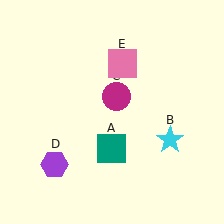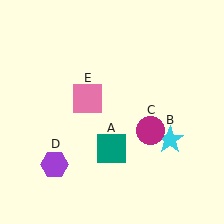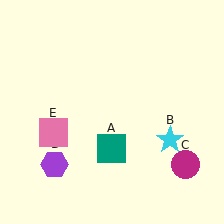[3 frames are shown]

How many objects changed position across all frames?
2 objects changed position: magenta circle (object C), pink square (object E).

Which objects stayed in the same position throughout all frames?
Teal square (object A) and cyan star (object B) and purple hexagon (object D) remained stationary.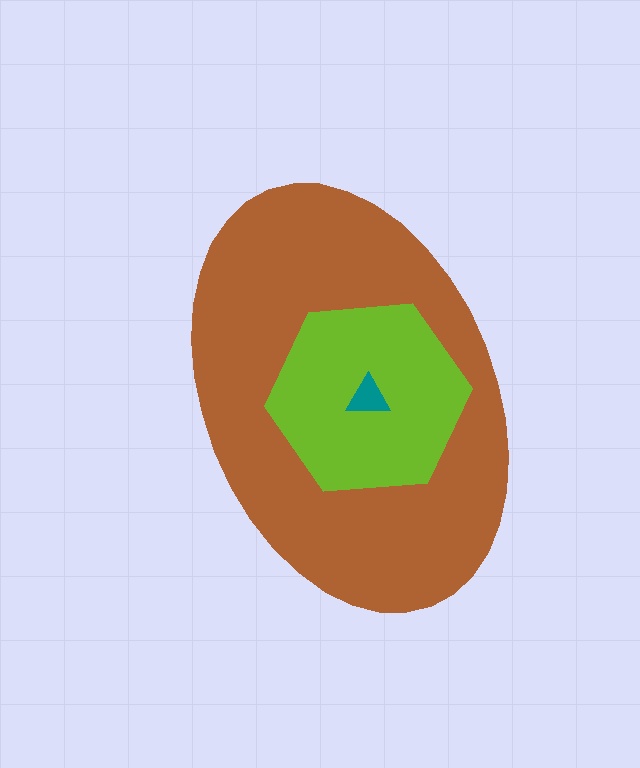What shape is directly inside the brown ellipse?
The lime hexagon.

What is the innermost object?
The teal triangle.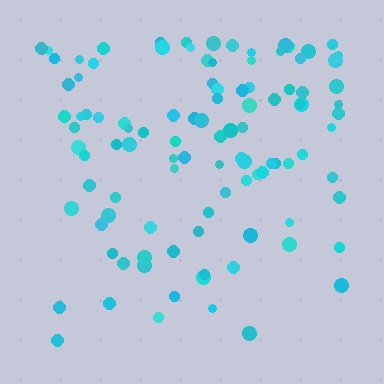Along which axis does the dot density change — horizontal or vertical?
Vertical.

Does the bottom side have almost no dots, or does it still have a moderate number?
Still a moderate number, just noticeably fewer than the top.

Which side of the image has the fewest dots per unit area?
The bottom.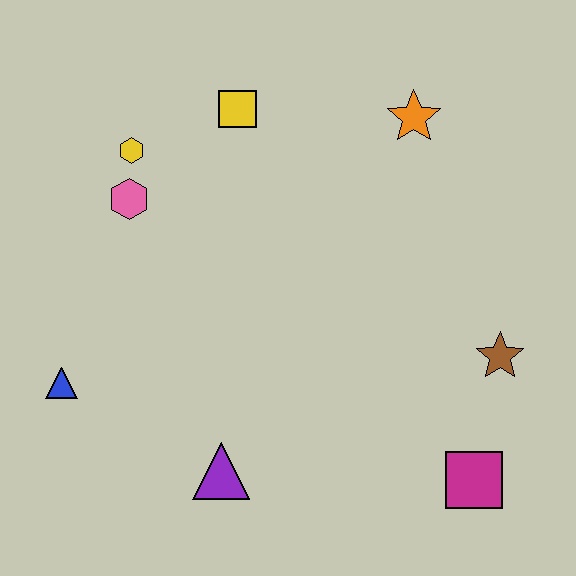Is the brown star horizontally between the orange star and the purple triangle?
No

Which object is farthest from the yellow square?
The magenta square is farthest from the yellow square.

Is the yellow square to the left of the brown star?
Yes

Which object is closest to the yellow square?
The yellow hexagon is closest to the yellow square.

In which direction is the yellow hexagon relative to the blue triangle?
The yellow hexagon is above the blue triangle.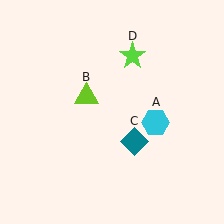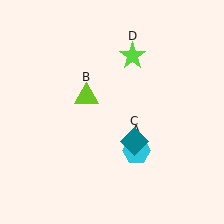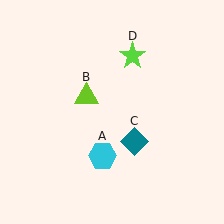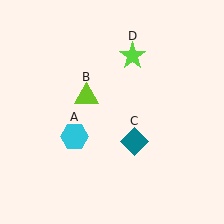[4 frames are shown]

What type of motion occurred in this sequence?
The cyan hexagon (object A) rotated clockwise around the center of the scene.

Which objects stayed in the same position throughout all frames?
Lime triangle (object B) and teal diamond (object C) and lime star (object D) remained stationary.